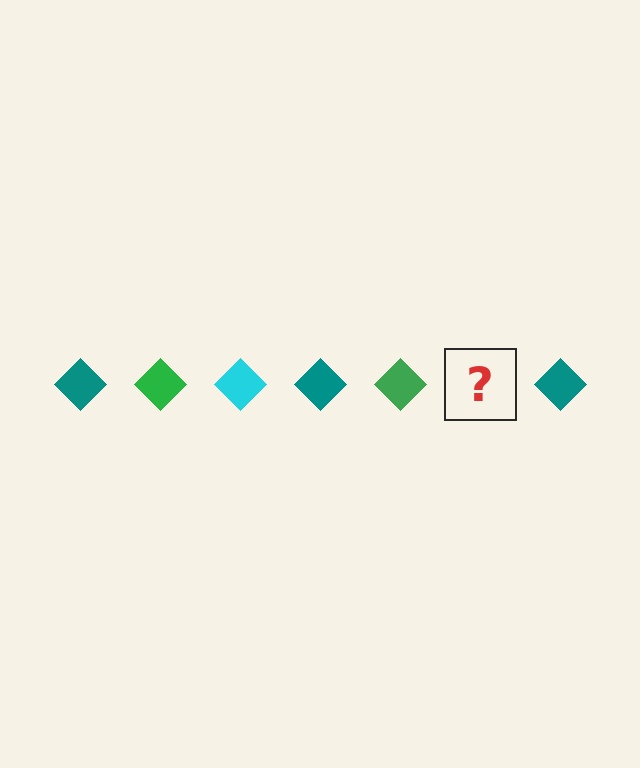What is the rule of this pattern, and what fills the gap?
The rule is that the pattern cycles through teal, green, cyan diamonds. The gap should be filled with a cyan diamond.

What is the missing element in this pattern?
The missing element is a cyan diamond.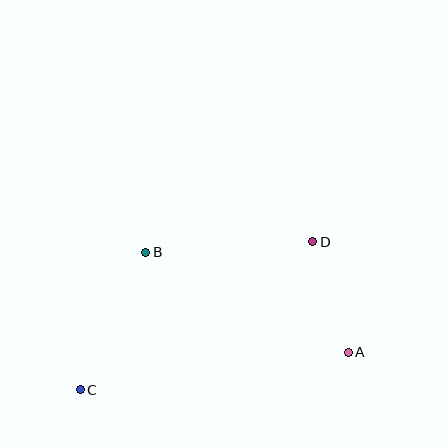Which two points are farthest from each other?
Points C and D are farthest from each other.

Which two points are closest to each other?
Points A and D are closest to each other.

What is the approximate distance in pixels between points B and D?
The distance between B and D is approximately 168 pixels.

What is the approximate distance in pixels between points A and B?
The distance between A and B is approximately 226 pixels.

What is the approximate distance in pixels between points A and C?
The distance between A and C is approximately 271 pixels.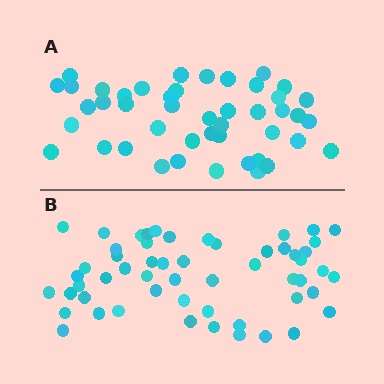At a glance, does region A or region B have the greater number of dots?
Region B (the bottom region) has more dots.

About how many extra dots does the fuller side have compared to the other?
Region B has roughly 10 or so more dots than region A.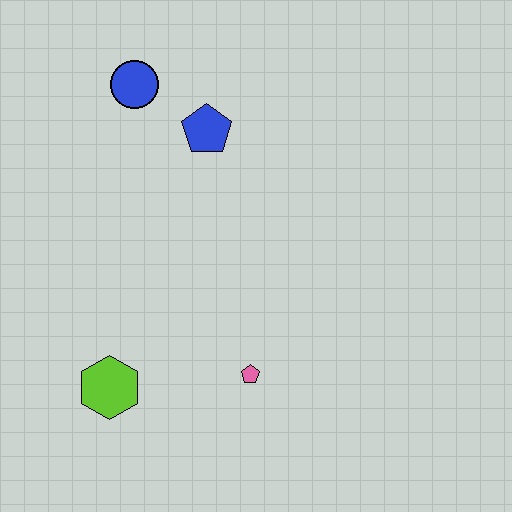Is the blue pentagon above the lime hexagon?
Yes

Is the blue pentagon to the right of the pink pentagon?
No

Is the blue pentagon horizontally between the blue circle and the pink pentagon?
Yes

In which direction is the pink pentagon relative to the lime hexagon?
The pink pentagon is to the right of the lime hexagon.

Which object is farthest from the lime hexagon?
The blue circle is farthest from the lime hexagon.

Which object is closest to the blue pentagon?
The blue circle is closest to the blue pentagon.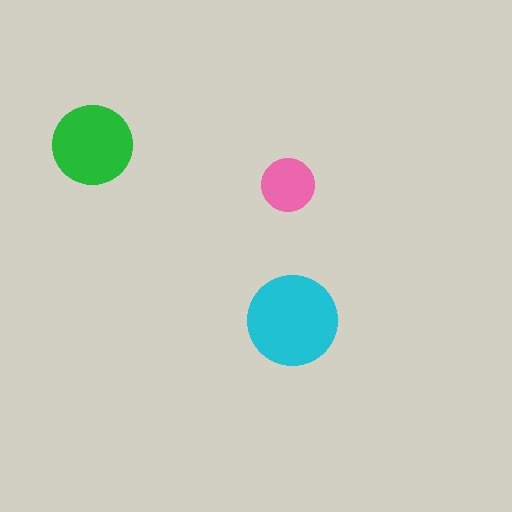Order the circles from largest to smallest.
the cyan one, the green one, the pink one.